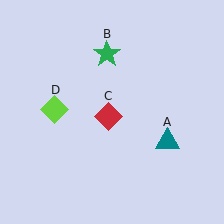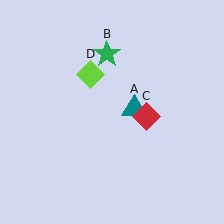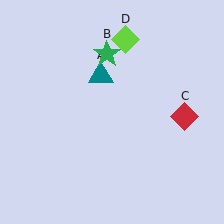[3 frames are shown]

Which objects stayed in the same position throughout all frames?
Green star (object B) remained stationary.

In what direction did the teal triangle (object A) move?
The teal triangle (object A) moved up and to the left.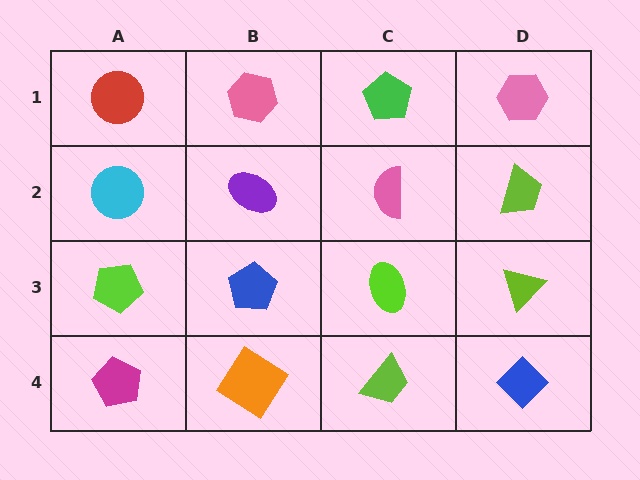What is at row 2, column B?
A purple ellipse.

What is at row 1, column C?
A green pentagon.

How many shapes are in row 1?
4 shapes.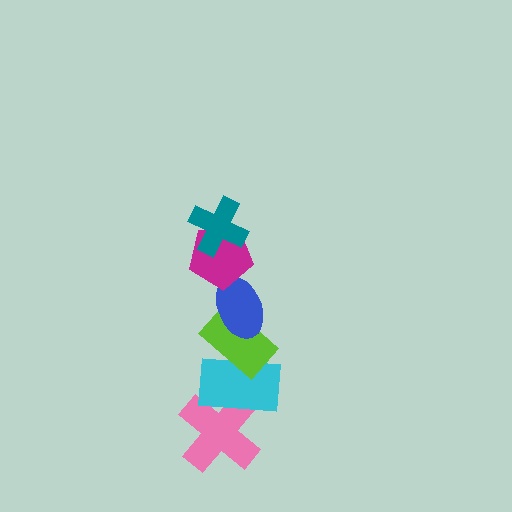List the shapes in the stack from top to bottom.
From top to bottom: the teal cross, the magenta pentagon, the blue ellipse, the lime rectangle, the cyan rectangle, the pink cross.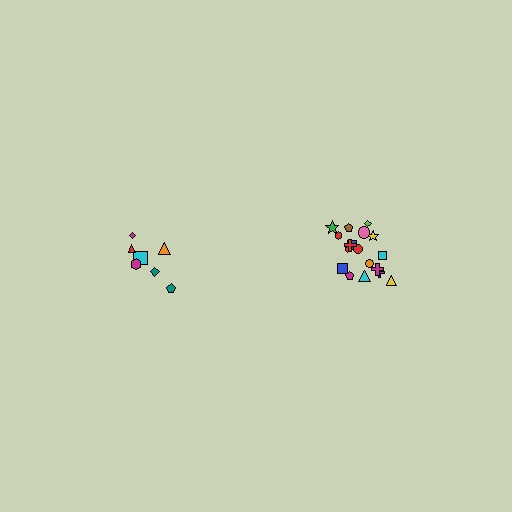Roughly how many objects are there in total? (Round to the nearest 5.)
Roughly 25 objects in total.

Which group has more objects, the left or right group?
The right group.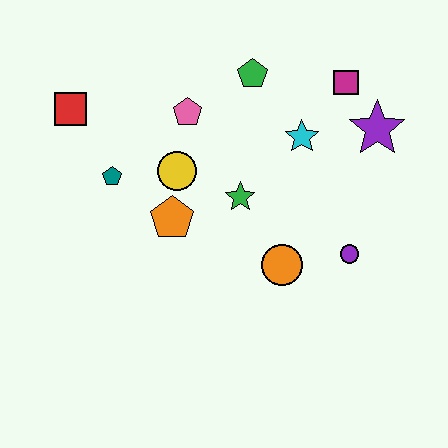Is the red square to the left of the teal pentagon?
Yes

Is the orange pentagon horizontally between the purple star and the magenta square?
No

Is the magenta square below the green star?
No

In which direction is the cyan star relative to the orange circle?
The cyan star is above the orange circle.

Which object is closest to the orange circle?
The purple circle is closest to the orange circle.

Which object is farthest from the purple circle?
The red square is farthest from the purple circle.